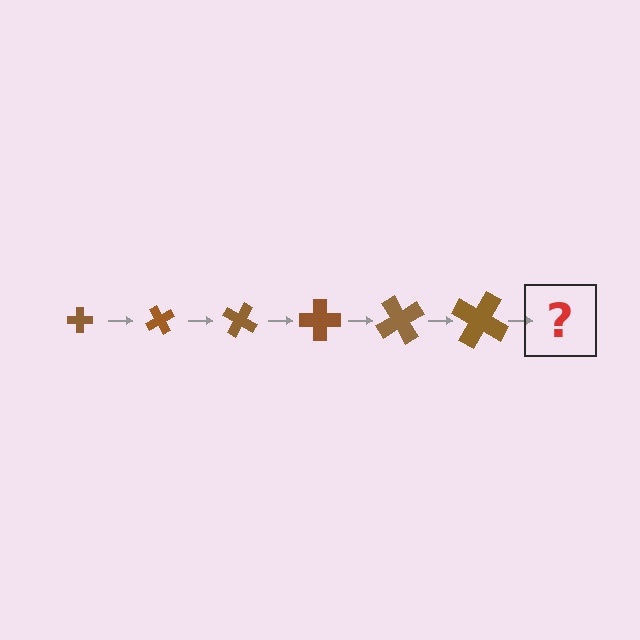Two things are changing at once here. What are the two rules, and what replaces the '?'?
The two rules are that the cross grows larger each step and it rotates 60 degrees each step. The '?' should be a cross, larger than the previous one and rotated 360 degrees from the start.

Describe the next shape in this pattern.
It should be a cross, larger than the previous one and rotated 360 degrees from the start.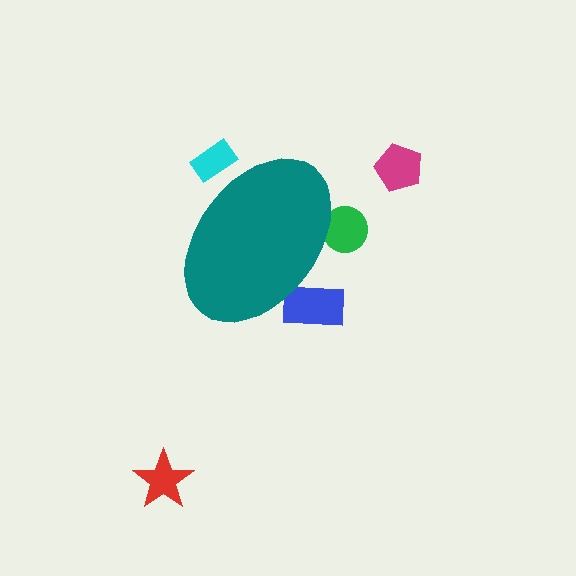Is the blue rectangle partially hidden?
Yes, the blue rectangle is partially hidden behind the teal ellipse.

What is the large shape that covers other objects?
A teal ellipse.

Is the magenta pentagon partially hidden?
No, the magenta pentagon is fully visible.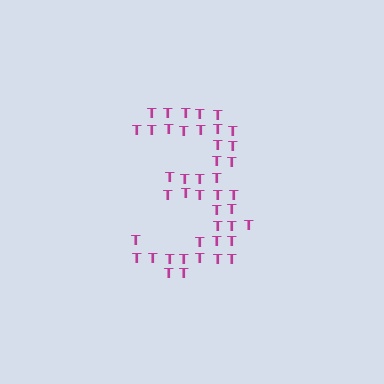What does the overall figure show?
The overall figure shows the digit 3.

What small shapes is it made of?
It is made of small letter T's.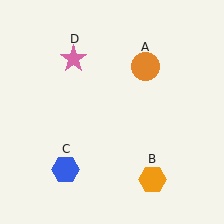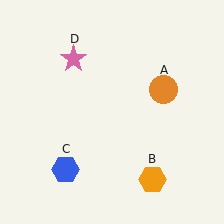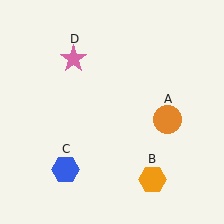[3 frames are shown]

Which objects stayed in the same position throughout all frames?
Orange hexagon (object B) and blue hexagon (object C) and pink star (object D) remained stationary.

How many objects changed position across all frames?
1 object changed position: orange circle (object A).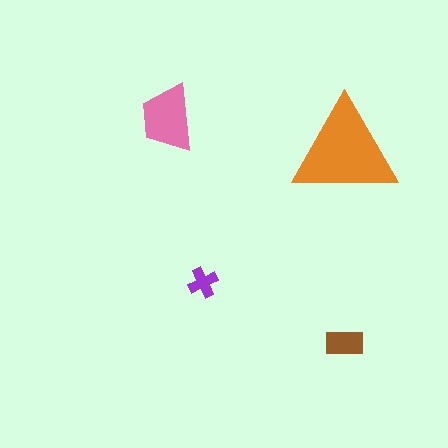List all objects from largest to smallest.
The orange triangle, the pink trapezoid, the brown rectangle, the purple cross.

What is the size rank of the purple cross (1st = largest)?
4th.